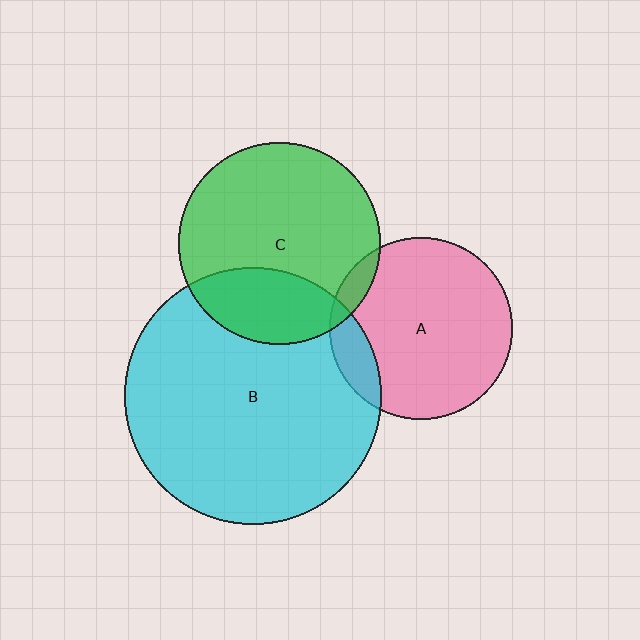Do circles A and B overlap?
Yes.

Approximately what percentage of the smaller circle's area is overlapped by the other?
Approximately 10%.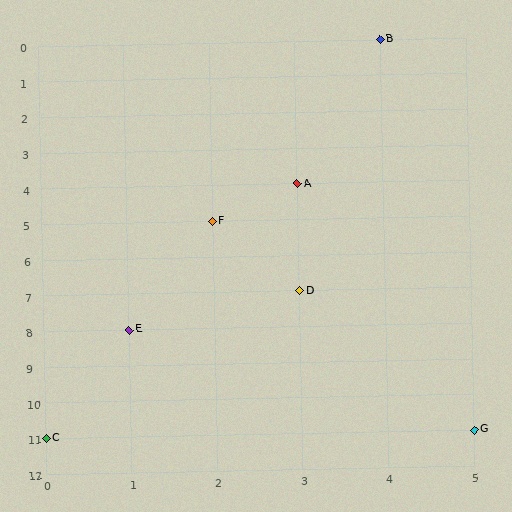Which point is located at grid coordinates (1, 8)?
Point E is at (1, 8).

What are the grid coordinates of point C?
Point C is at grid coordinates (0, 11).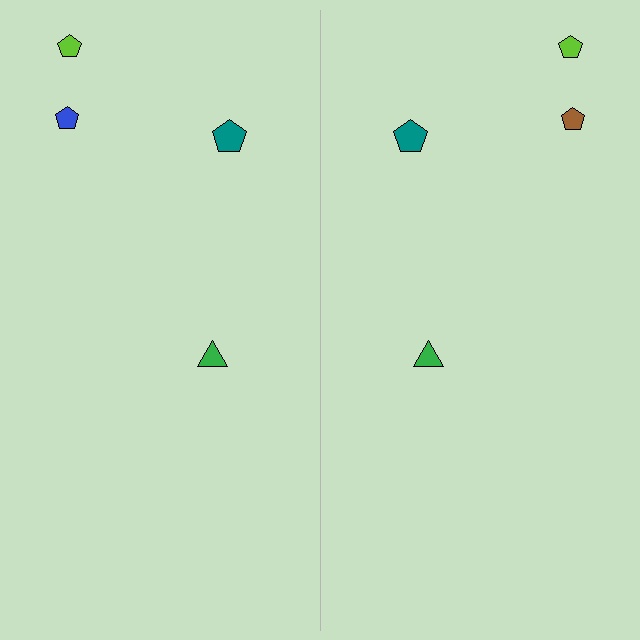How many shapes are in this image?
There are 8 shapes in this image.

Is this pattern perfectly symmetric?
No, the pattern is not perfectly symmetric. The brown pentagon on the right side breaks the symmetry — its mirror counterpart is blue.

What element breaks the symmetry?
The brown pentagon on the right side breaks the symmetry — its mirror counterpart is blue.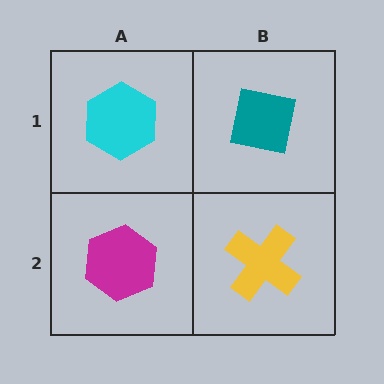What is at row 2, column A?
A magenta hexagon.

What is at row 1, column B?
A teal square.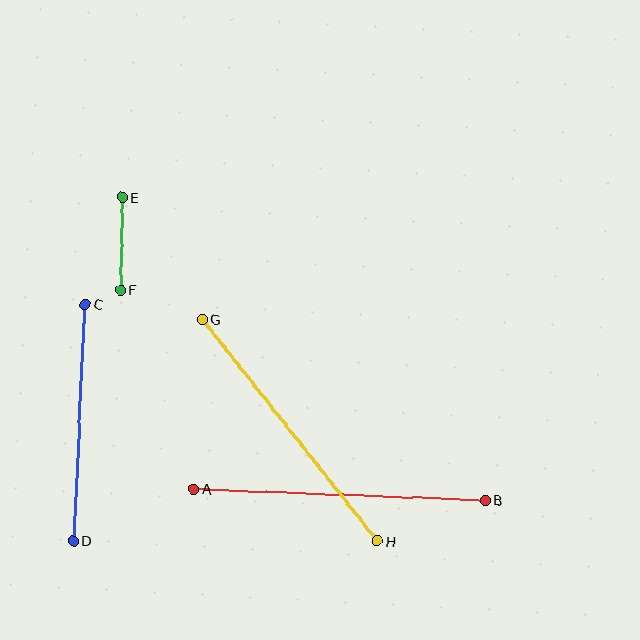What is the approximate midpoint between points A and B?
The midpoint is at approximately (340, 495) pixels.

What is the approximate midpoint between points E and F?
The midpoint is at approximately (121, 244) pixels.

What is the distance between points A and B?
The distance is approximately 291 pixels.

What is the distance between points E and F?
The distance is approximately 93 pixels.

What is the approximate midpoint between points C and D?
The midpoint is at approximately (79, 422) pixels.